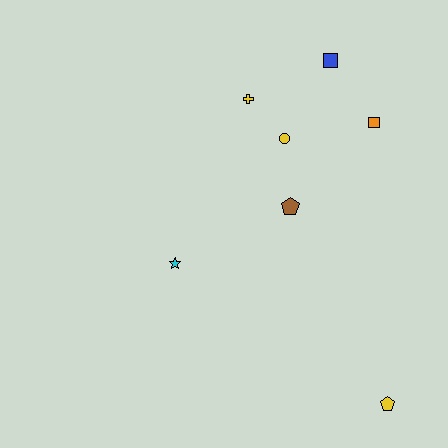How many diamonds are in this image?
There are no diamonds.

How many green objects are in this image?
There are no green objects.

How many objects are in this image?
There are 7 objects.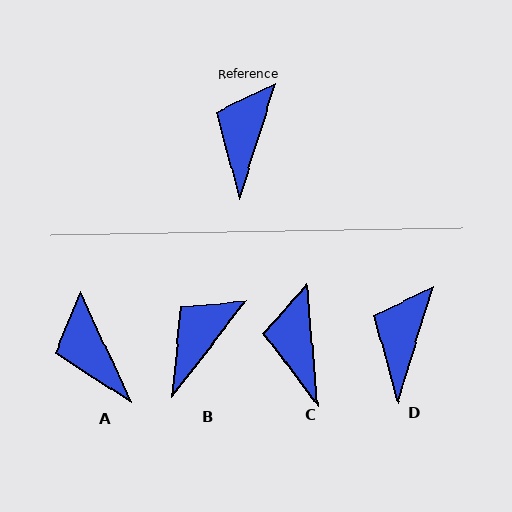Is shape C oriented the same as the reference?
No, it is off by about 22 degrees.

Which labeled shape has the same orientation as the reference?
D.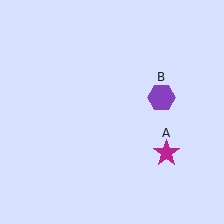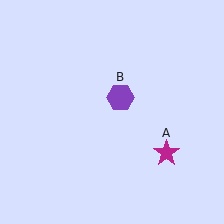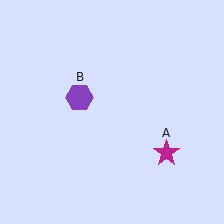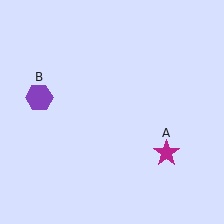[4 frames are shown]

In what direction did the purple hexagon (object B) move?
The purple hexagon (object B) moved left.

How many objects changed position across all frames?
1 object changed position: purple hexagon (object B).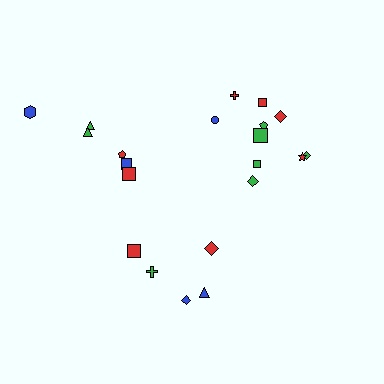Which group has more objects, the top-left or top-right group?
The top-right group.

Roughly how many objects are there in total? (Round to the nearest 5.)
Roughly 20 objects in total.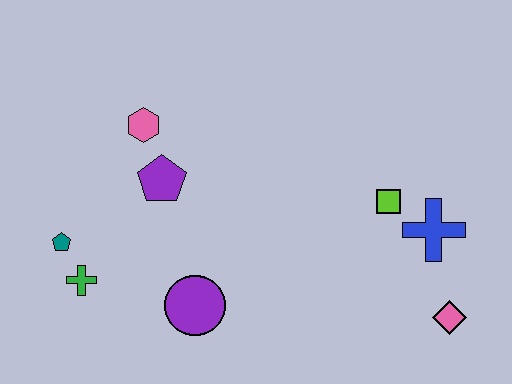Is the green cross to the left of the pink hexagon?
Yes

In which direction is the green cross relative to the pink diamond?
The green cross is to the left of the pink diamond.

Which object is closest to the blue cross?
The lime square is closest to the blue cross.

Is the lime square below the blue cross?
No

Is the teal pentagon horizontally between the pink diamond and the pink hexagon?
No